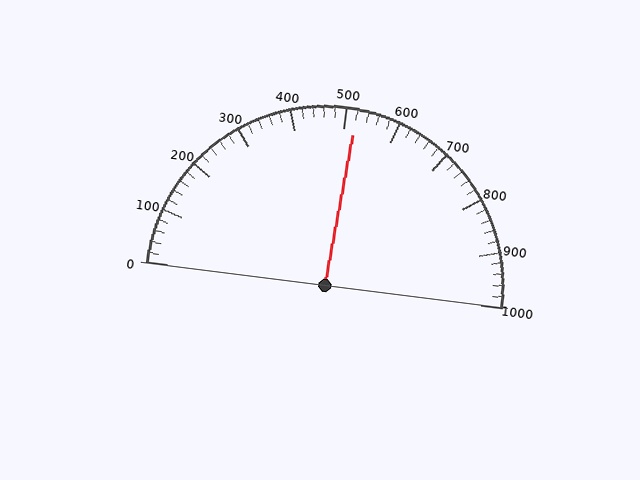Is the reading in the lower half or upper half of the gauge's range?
The reading is in the upper half of the range (0 to 1000).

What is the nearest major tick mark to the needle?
The nearest major tick mark is 500.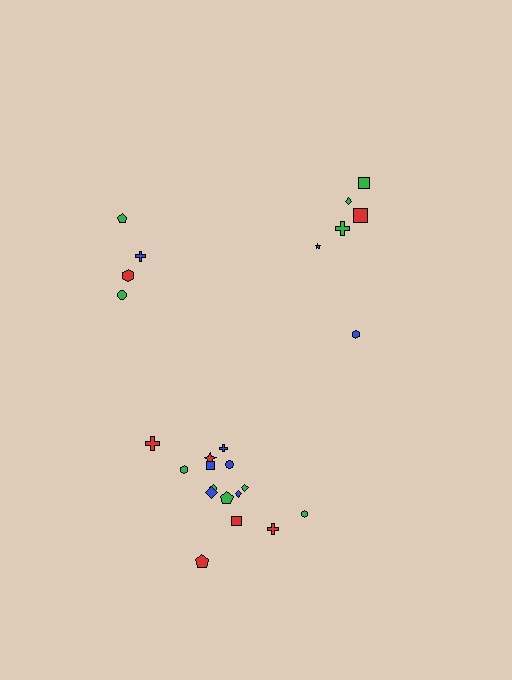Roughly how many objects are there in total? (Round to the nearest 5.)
Roughly 25 objects in total.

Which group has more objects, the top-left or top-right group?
The top-right group.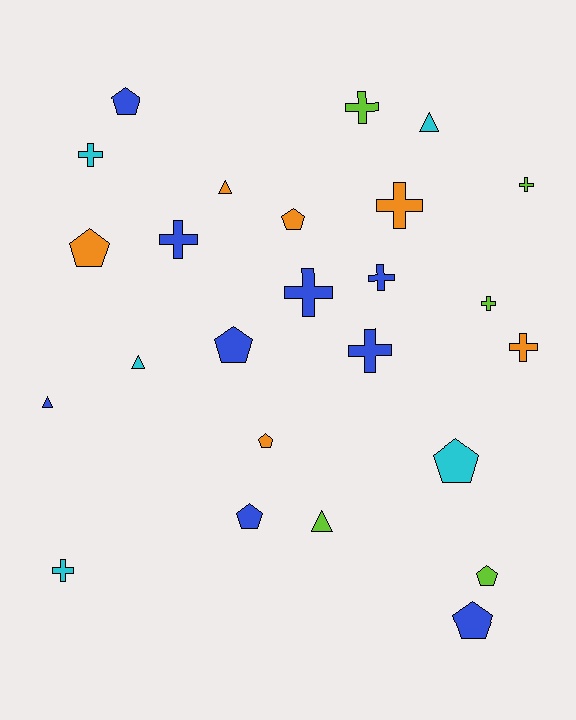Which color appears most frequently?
Blue, with 9 objects.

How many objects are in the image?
There are 25 objects.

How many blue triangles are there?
There is 1 blue triangle.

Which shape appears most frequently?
Cross, with 11 objects.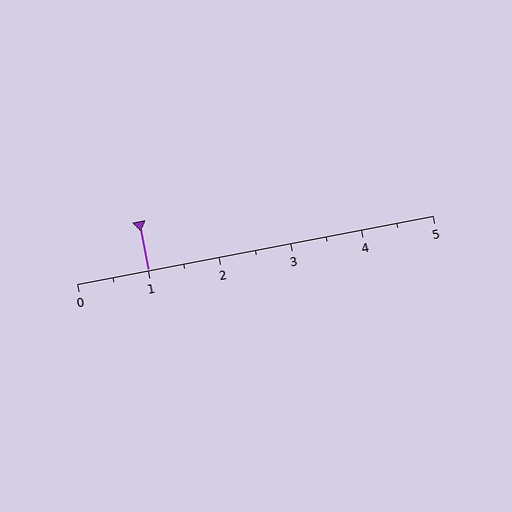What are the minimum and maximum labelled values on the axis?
The axis runs from 0 to 5.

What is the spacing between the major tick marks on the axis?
The major ticks are spaced 1 apart.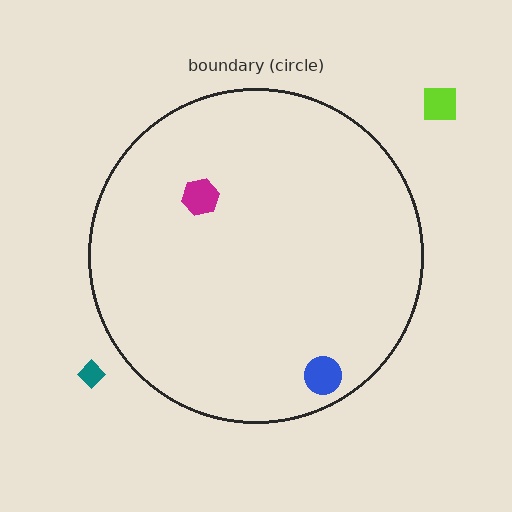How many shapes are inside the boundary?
2 inside, 2 outside.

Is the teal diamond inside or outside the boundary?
Outside.